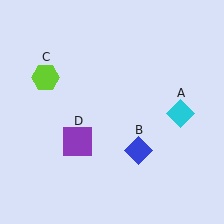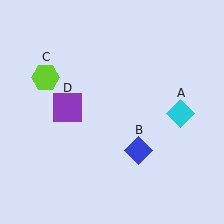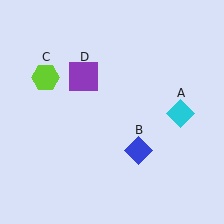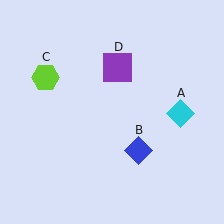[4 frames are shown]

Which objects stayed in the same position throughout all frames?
Cyan diamond (object A) and blue diamond (object B) and lime hexagon (object C) remained stationary.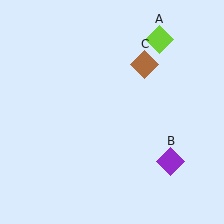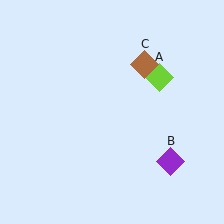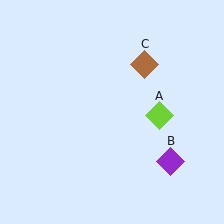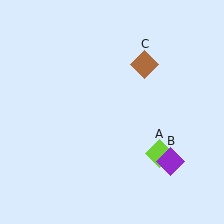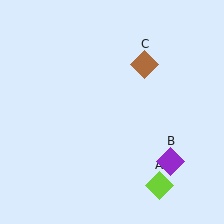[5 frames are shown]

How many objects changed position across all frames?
1 object changed position: lime diamond (object A).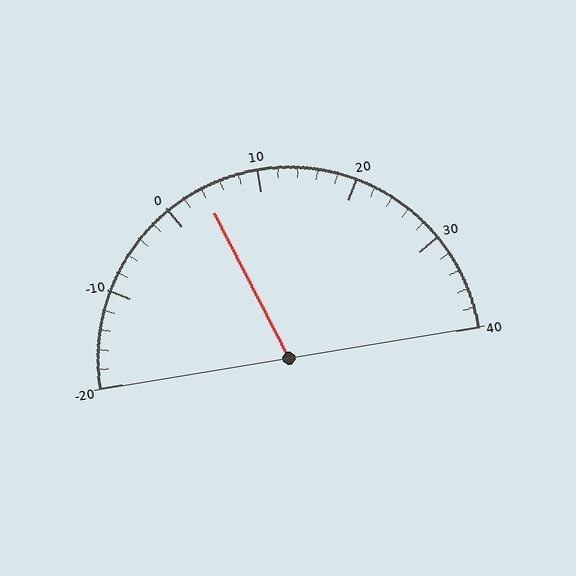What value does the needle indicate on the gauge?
The needle indicates approximately 4.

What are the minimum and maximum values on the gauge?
The gauge ranges from -20 to 40.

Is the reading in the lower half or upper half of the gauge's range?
The reading is in the lower half of the range (-20 to 40).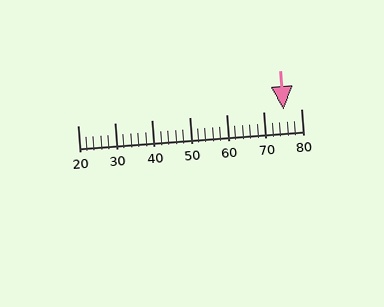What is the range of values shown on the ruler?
The ruler shows values from 20 to 80.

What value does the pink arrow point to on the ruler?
The pink arrow points to approximately 75.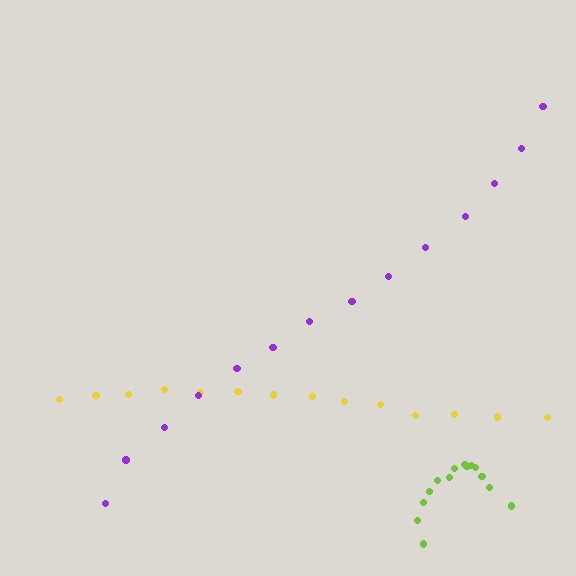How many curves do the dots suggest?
There are 3 distinct paths.